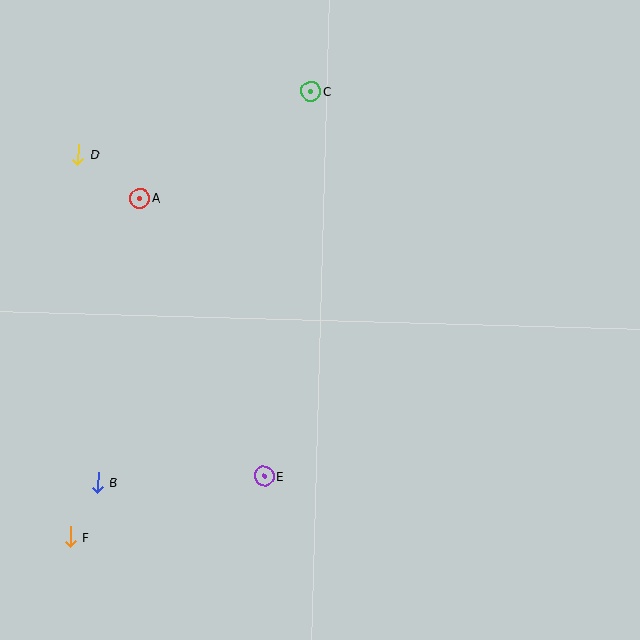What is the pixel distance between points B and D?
The distance between B and D is 328 pixels.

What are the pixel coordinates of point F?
Point F is at (70, 537).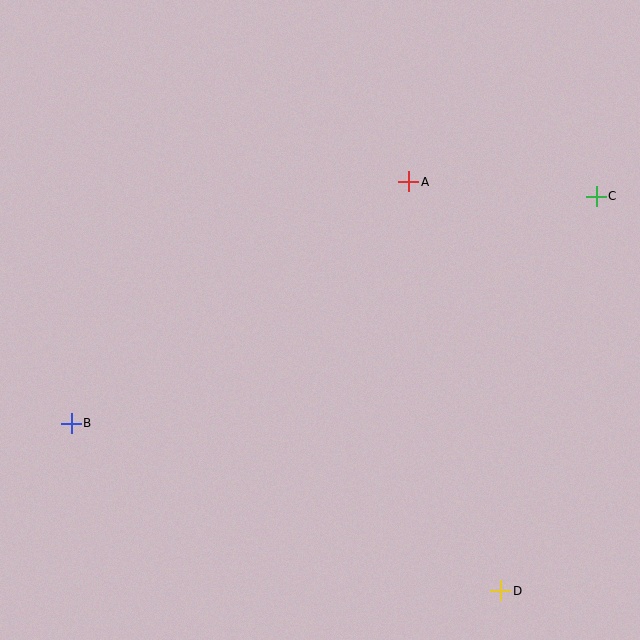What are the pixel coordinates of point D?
Point D is at (501, 591).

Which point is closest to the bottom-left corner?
Point B is closest to the bottom-left corner.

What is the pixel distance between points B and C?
The distance between B and C is 572 pixels.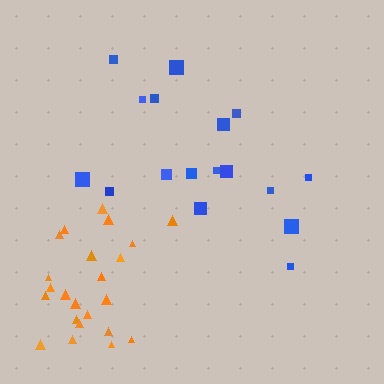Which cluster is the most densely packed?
Orange.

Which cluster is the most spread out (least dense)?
Blue.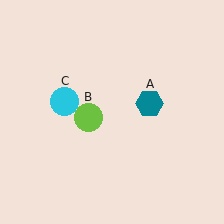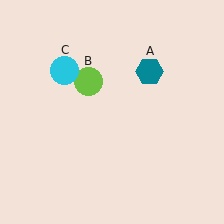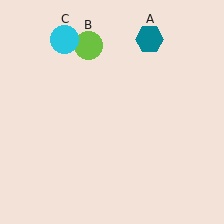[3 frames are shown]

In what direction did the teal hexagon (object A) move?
The teal hexagon (object A) moved up.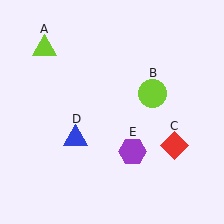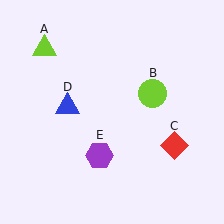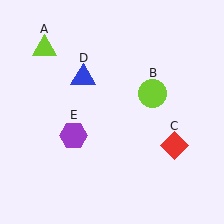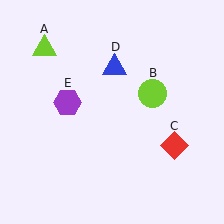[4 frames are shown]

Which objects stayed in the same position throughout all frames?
Lime triangle (object A) and lime circle (object B) and red diamond (object C) remained stationary.